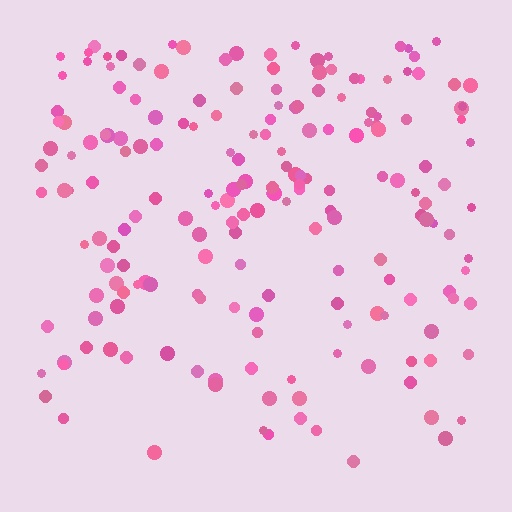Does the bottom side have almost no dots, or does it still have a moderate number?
Still a moderate number, just noticeably fewer than the top.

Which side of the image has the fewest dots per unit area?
The bottom.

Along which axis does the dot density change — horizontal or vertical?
Vertical.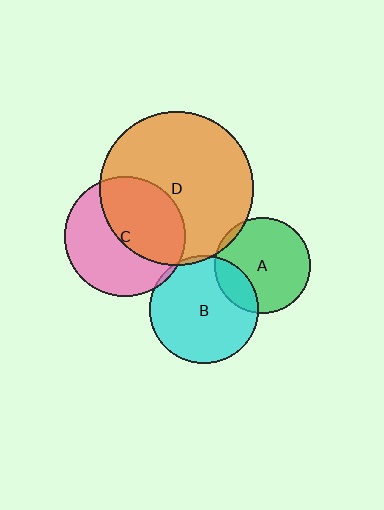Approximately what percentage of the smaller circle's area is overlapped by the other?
Approximately 5%.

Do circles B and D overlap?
Yes.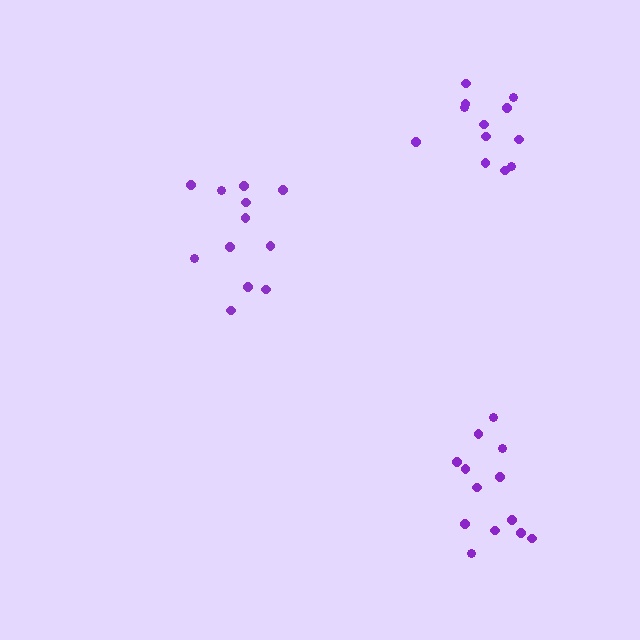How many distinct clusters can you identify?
There are 3 distinct clusters.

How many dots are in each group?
Group 1: 12 dots, Group 2: 13 dots, Group 3: 12 dots (37 total).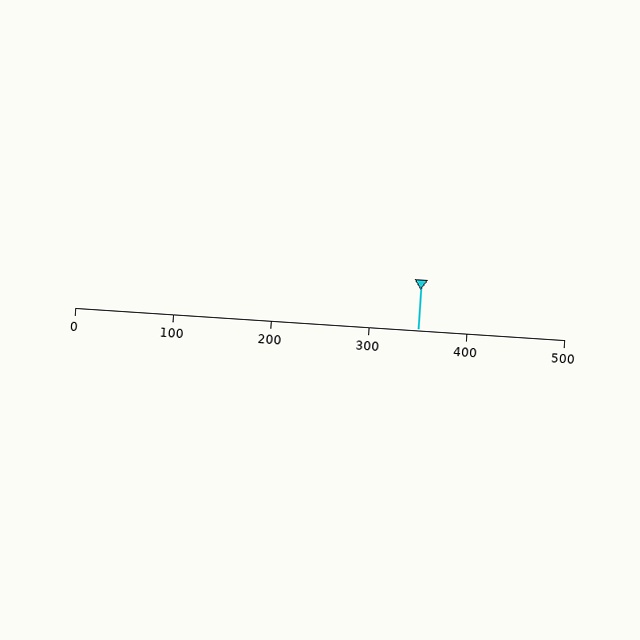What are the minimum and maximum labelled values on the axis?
The axis runs from 0 to 500.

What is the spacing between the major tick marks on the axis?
The major ticks are spaced 100 apart.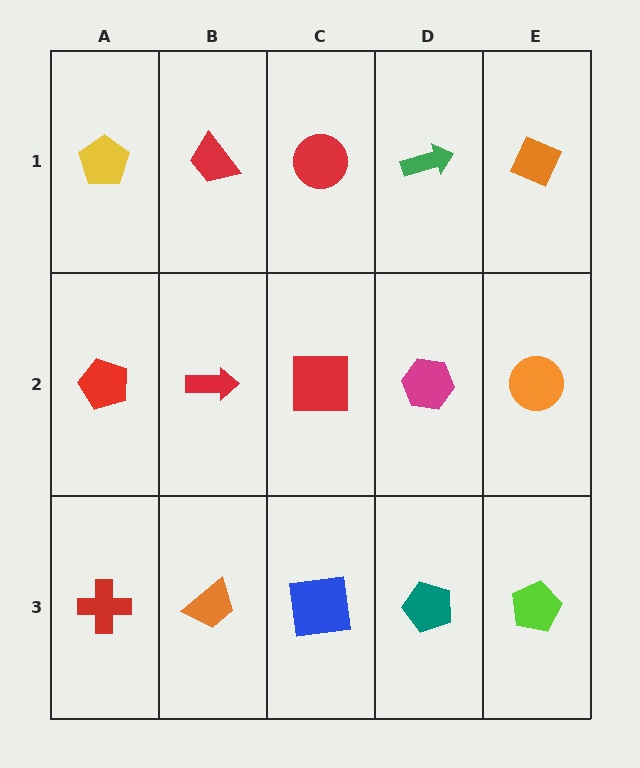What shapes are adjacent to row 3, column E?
An orange circle (row 2, column E), a teal pentagon (row 3, column D).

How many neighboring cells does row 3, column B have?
3.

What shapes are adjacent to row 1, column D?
A magenta hexagon (row 2, column D), a red circle (row 1, column C), an orange diamond (row 1, column E).